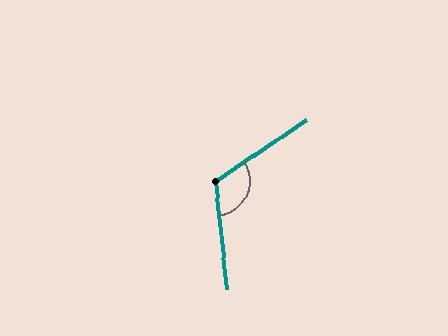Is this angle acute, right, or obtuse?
It is obtuse.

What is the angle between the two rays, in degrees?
Approximately 118 degrees.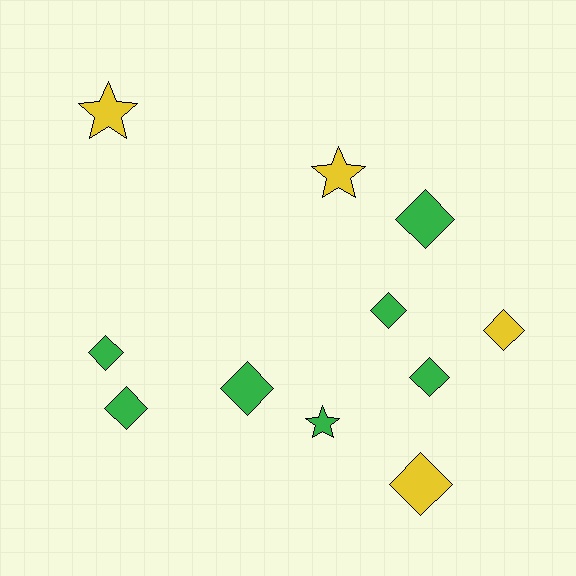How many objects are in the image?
There are 11 objects.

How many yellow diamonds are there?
There are 2 yellow diamonds.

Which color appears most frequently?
Green, with 7 objects.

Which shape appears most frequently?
Diamond, with 8 objects.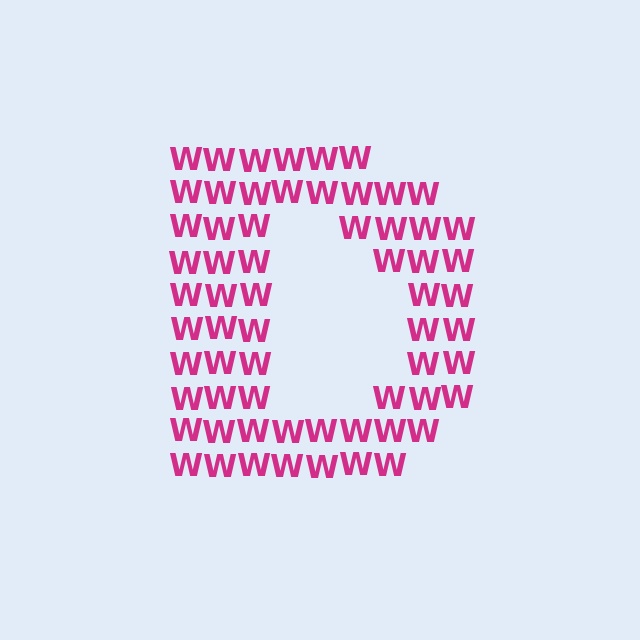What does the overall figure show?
The overall figure shows the letter D.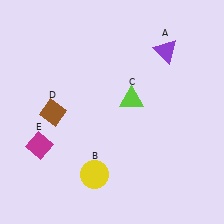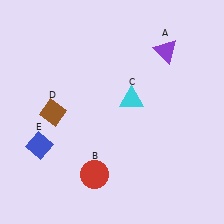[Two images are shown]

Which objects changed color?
B changed from yellow to red. C changed from lime to cyan. E changed from magenta to blue.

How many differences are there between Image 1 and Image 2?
There are 3 differences between the two images.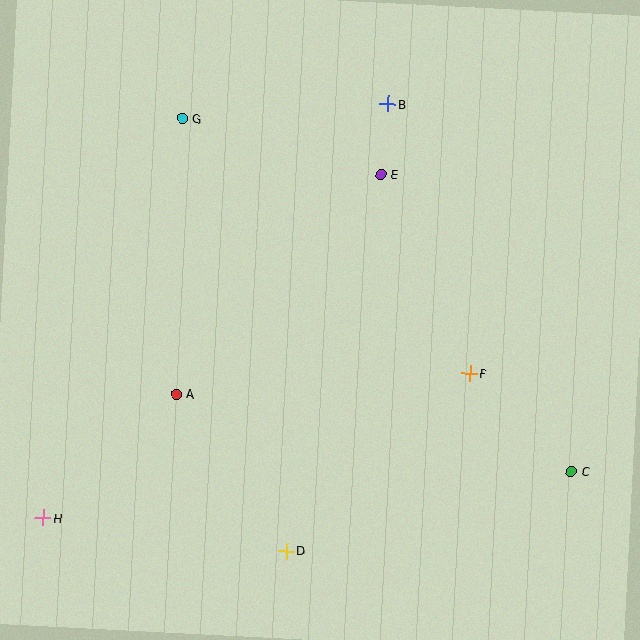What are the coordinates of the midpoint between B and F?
The midpoint between B and F is at (429, 239).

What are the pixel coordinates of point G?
Point G is at (182, 118).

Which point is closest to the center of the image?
Point E at (381, 174) is closest to the center.